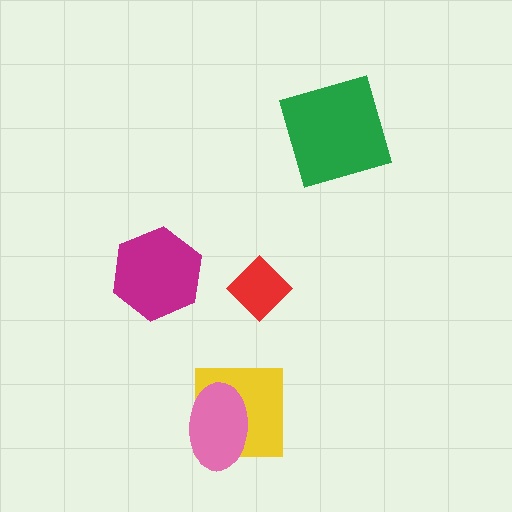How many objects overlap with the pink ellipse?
1 object overlaps with the pink ellipse.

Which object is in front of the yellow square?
The pink ellipse is in front of the yellow square.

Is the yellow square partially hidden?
Yes, it is partially covered by another shape.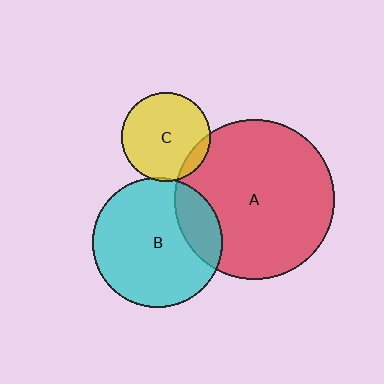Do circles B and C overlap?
Yes.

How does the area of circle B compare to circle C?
Approximately 2.1 times.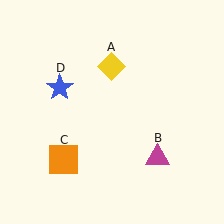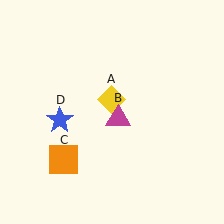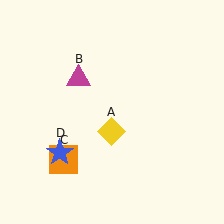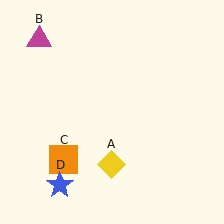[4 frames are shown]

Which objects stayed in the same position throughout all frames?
Orange square (object C) remained stationary.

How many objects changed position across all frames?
3 objects changed position: yellow diamond (object A), magenta triangle (object B), blue star (object D).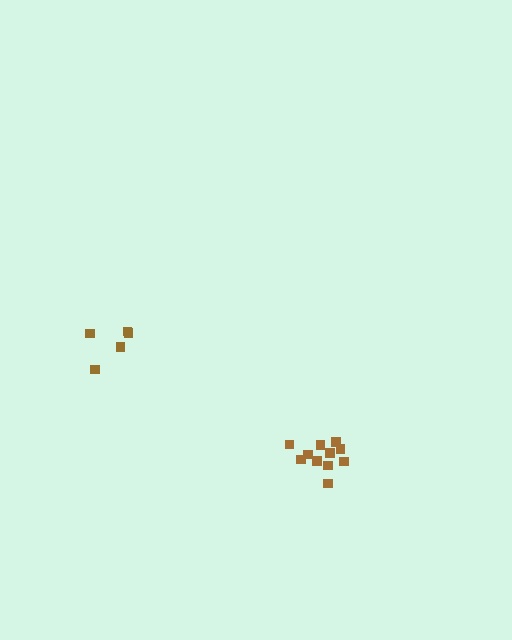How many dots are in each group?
Group 1: 11 dots, Group 2: 5 dots (16 total).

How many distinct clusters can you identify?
There are 2 distinct clusters.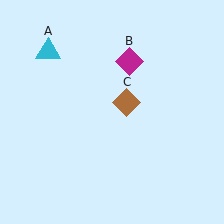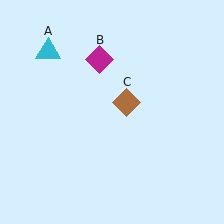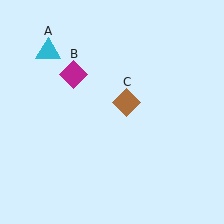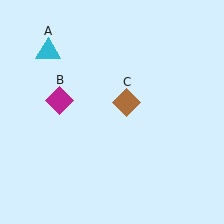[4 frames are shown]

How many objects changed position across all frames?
1 object changed position: magenta diamond (object B).